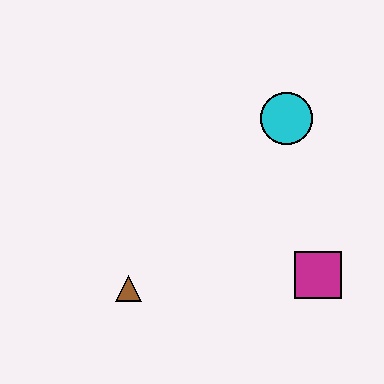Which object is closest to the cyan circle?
The magenta square is closest to the cyan circle.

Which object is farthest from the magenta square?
The brown triangle is farthest from the magenta square.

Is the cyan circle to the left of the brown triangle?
No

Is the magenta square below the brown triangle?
No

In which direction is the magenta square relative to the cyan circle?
The magenta square is below the cyan circle.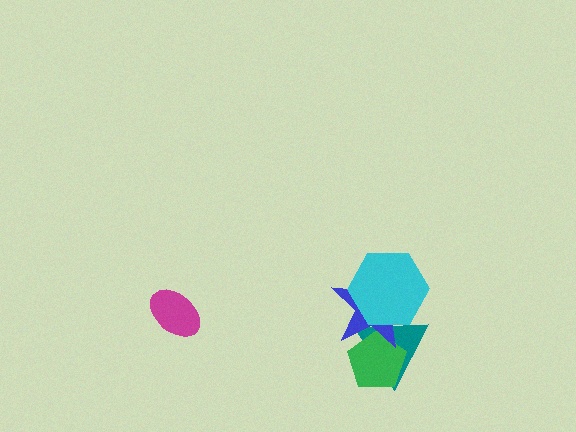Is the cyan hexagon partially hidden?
No, no other shape covers it.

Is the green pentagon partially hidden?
Yes, it is partially covered by another shape.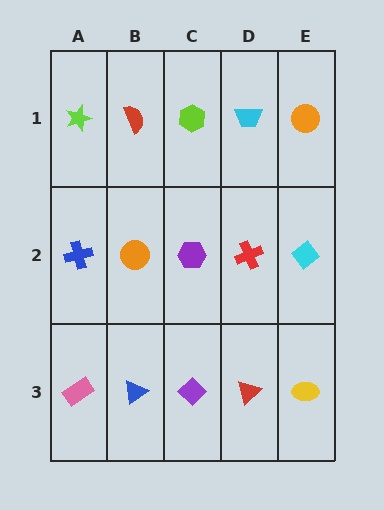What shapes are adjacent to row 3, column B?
An orange circle (row 2, column B), a pink rectangle (row 3, column A), a purple diamond (row 3, column C).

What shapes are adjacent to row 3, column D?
A red cross (row 2, column D), a purple diamond (row 3, column C), a yellow ellipse (row 3, column E).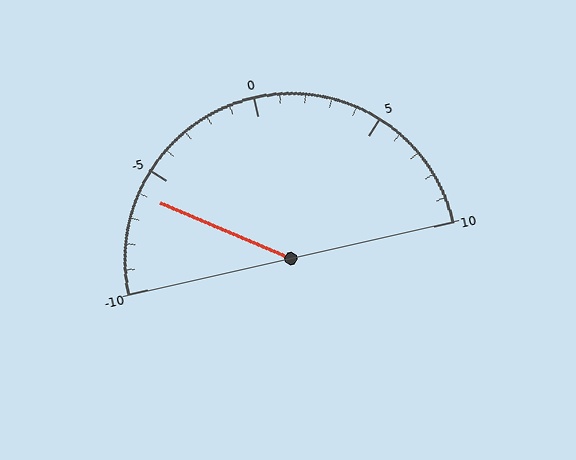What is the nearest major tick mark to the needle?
The nearest major tick mark is -5.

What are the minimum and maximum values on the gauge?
The gauge ranges from -10 to 10.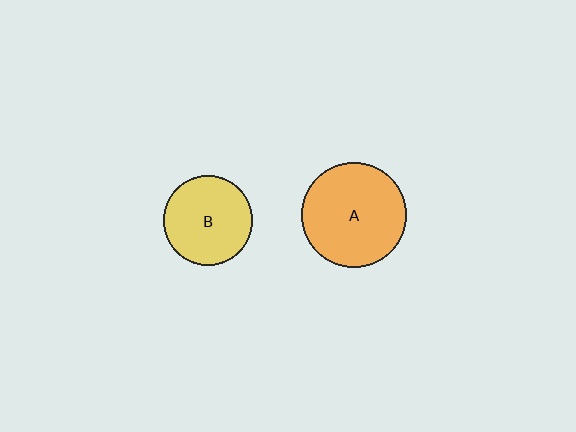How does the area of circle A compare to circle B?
Approximately 1.4 times.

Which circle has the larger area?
Circle A (orange).